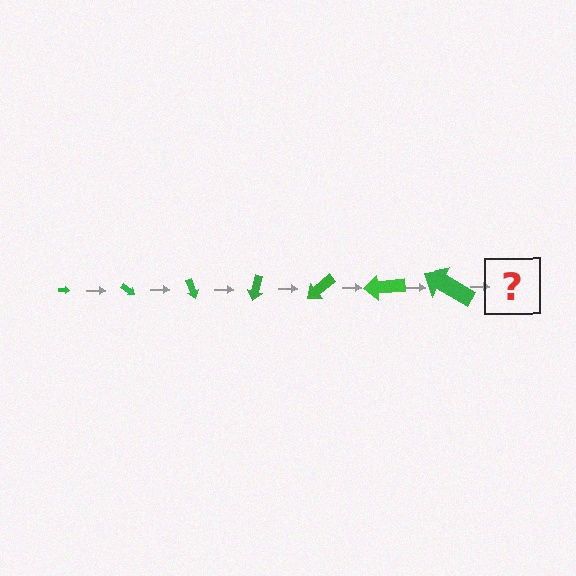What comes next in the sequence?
The next element should be an arrow, larger than the previous one and rotated 245 degrees from the start.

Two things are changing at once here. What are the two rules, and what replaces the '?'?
The two rules are that the arrow grows larger each step and it rotates 35 degrees each step. The '?' should be an arrow, larger than the previous one and rotated 245 degrees from the start.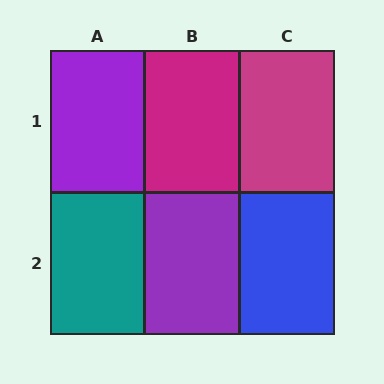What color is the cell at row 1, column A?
Purple.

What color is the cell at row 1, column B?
Magenta.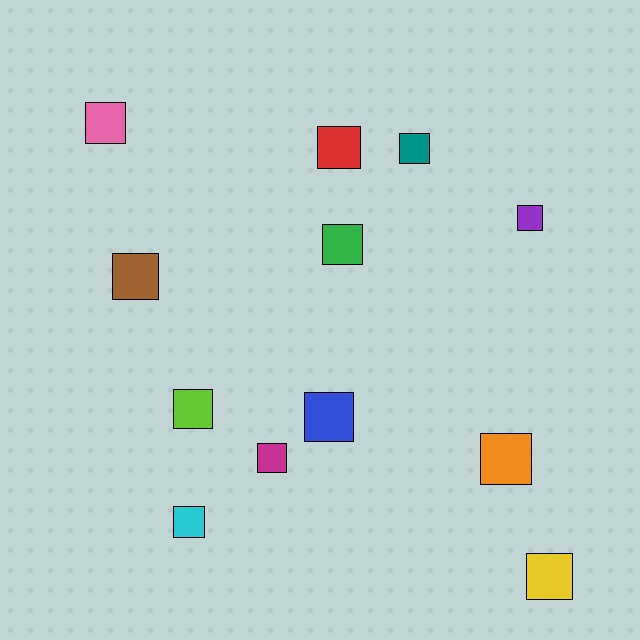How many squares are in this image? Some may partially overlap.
There are 12 squares.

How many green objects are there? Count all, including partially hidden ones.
There is 1 green object.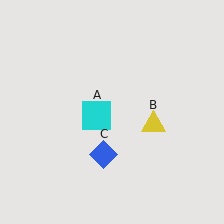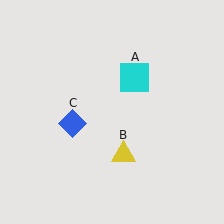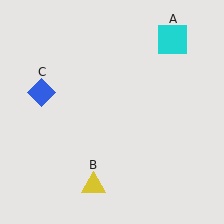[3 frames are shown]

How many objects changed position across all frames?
3 objects changed position: cyan square (object A), yellow triangle (object B), blue diamond (object C).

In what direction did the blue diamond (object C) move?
The blue diamond (object C) moved up and to the left.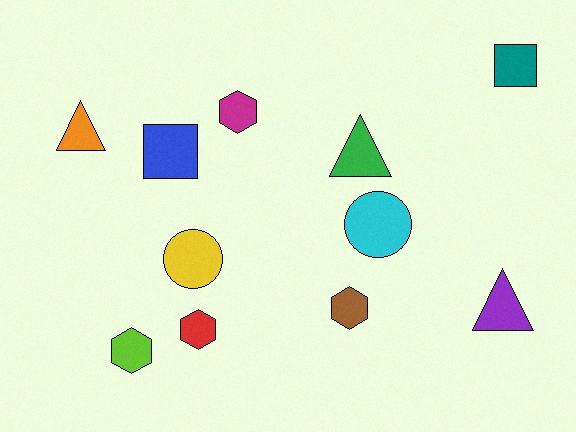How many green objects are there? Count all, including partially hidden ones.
There is 1 green object.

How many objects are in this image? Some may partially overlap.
There are 11 objects.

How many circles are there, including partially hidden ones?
There are 2 circles.